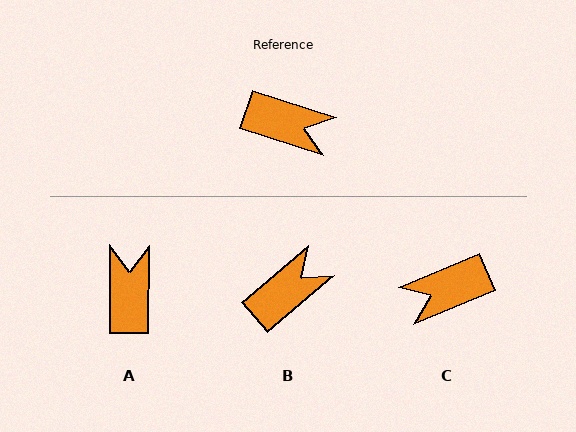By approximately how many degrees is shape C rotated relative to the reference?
Approximately 139 degrees clockwise.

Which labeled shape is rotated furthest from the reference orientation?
C, about 139 degrees away.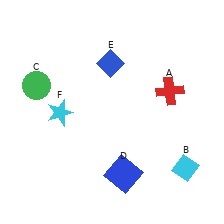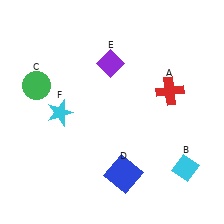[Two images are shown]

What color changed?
The diamond (E) changed from blue in Image 1 to purple in Image 2.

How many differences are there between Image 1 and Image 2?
There is 1 difference between the two images.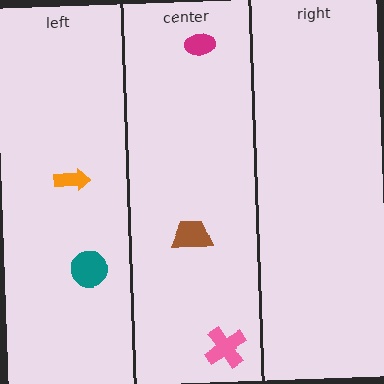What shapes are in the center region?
The pink cross, the brown trapezoid, the magenta ellipse.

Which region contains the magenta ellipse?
The center region.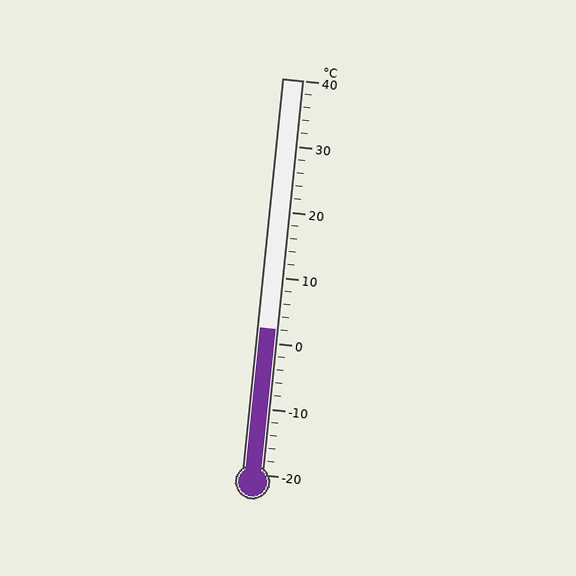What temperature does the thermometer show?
The thermometer shows approximately 2°C.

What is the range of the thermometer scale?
The thermometer scale ranges from -20°C to 40°C.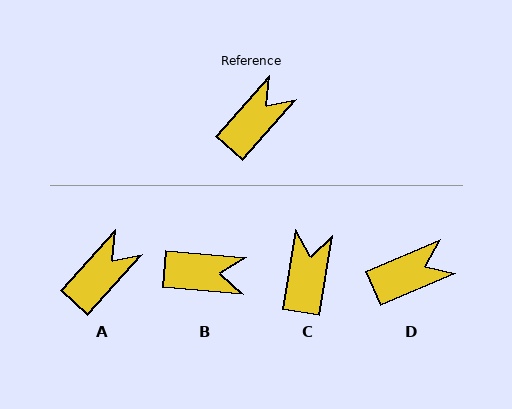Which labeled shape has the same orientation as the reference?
A.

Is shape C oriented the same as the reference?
No, it is off by about 33 degrees.